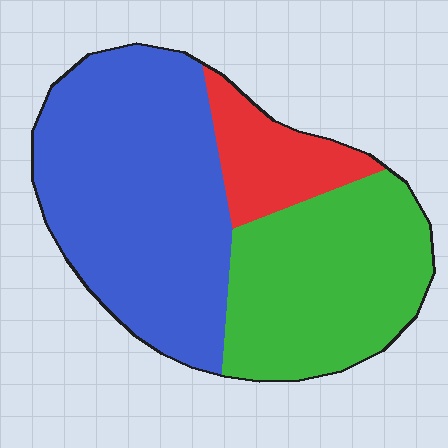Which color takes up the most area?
Blue, at roughly 50%.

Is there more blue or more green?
Blue.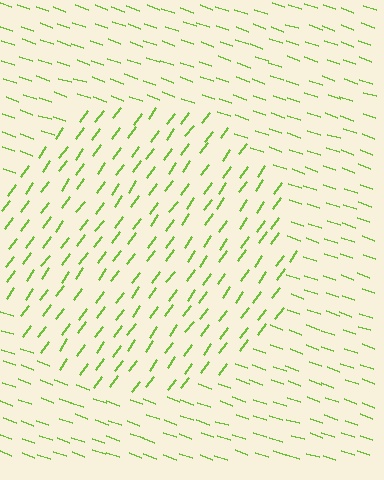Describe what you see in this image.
The image is filled with small lime line segments. A circle region in the image has lines oriented differently from the surrounding lines, creating a visible texture boundary.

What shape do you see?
I see a circle.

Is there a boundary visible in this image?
Yes, there is a texture boundary formed by a change in line orientation.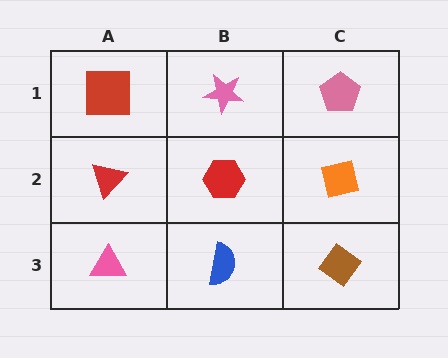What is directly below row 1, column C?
An orange square.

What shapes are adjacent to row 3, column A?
A red triangle (row 2, column A), a blue semicircle (row 3, column B).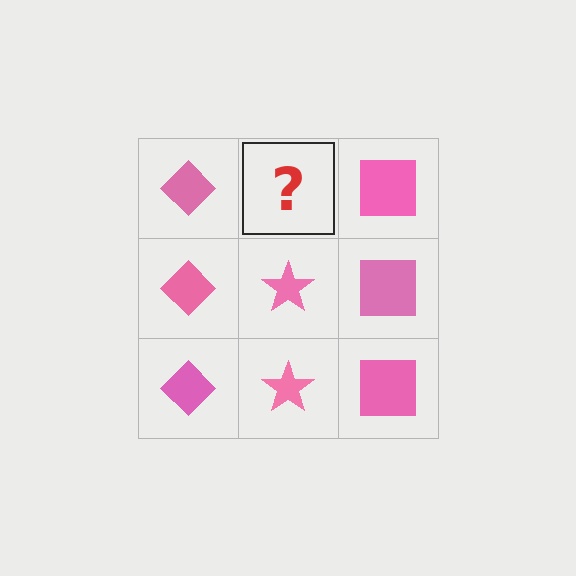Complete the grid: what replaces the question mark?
The question mark should be replaced with a pink star.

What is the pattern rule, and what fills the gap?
The rule is that each column has a consistent shape. The gap should be filled with a pink star.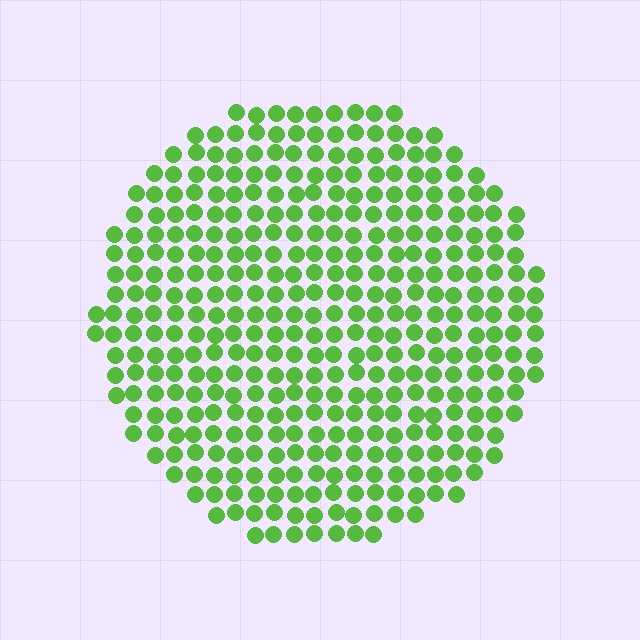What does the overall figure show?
The overall figure shows a circle.